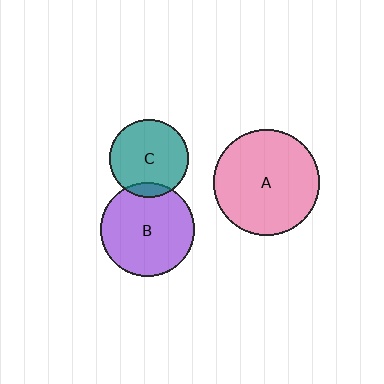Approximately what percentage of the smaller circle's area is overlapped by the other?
Approximately 10%.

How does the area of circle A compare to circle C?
Approximately 1.8 times.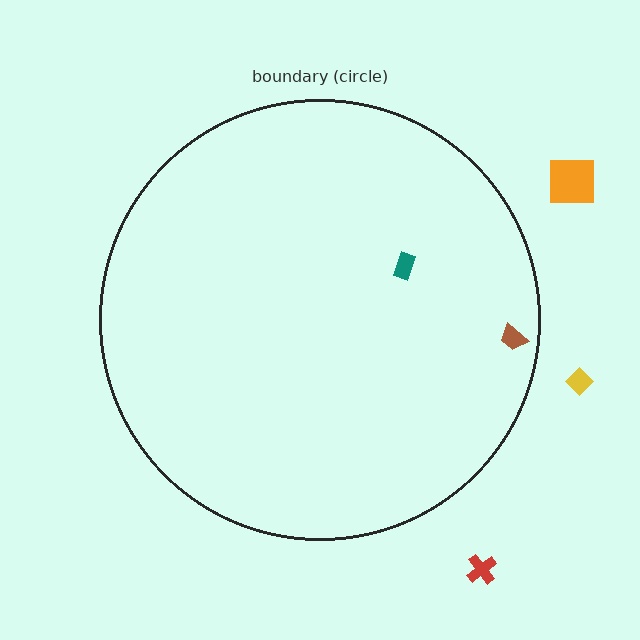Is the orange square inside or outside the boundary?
Outside.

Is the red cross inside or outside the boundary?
Outside.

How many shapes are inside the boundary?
2 inside, 3 outside.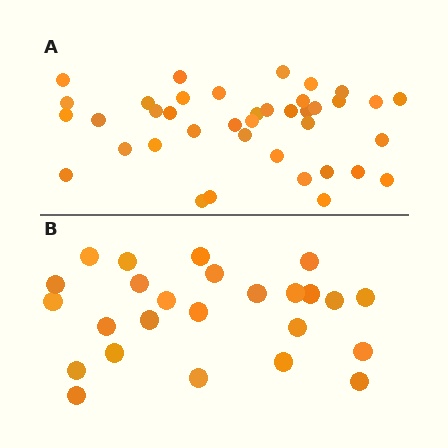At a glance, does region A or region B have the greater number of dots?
Region A (the top region) has more dots.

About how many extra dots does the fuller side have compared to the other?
Region A has approximately 15 more dots than region B.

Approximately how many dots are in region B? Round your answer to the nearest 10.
About 20 dots. (The exact count is 25, which rounds to 20.)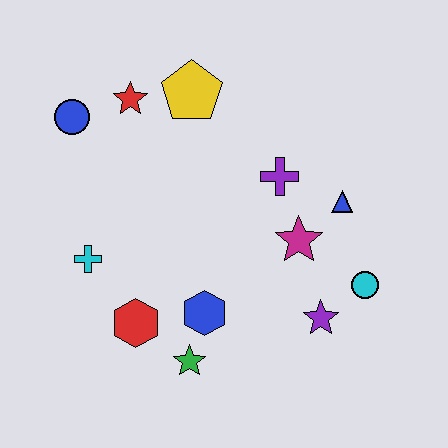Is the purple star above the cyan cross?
No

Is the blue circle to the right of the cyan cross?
No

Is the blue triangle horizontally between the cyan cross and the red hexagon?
No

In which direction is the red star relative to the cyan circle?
The red star is to the left of the cyan circle.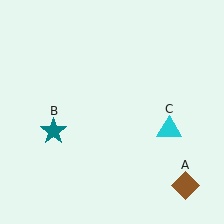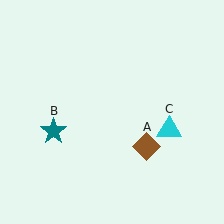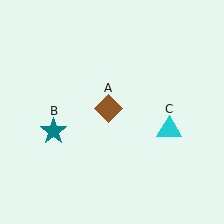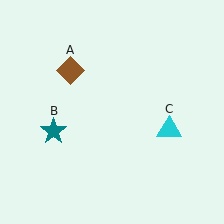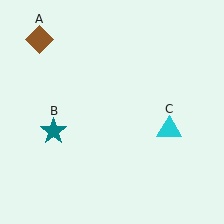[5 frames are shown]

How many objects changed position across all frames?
1 object changed position: brown diamond (object A).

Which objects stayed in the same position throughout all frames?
Teal star (object B) and cyan triangle (object C) remained stationary.